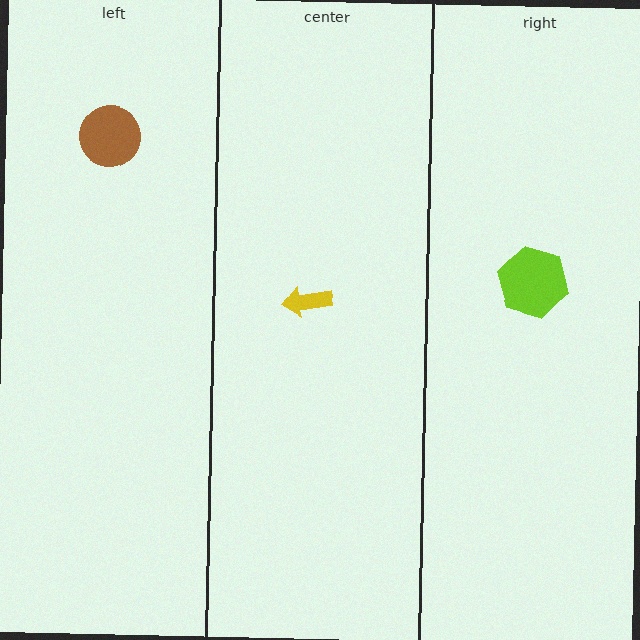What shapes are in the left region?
The brown circle.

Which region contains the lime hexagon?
The right region.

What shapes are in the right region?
The lime hexagon.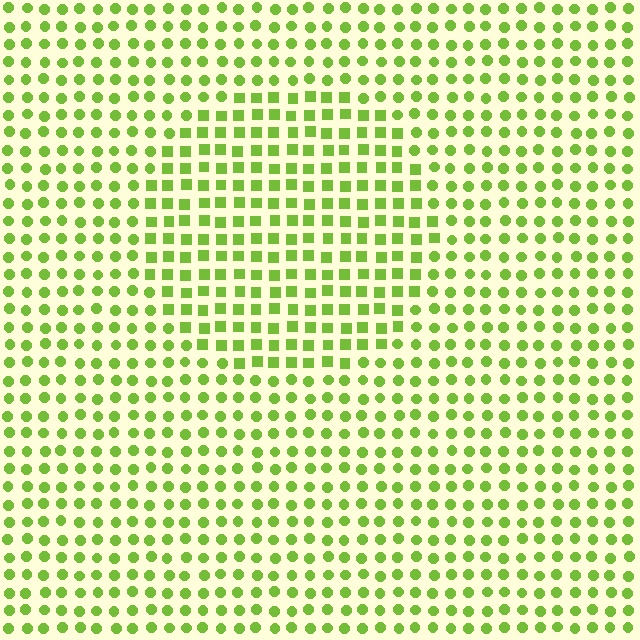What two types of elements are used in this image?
The image uses squares inside the circle region and circles outside it.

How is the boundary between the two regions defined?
The boundary is defined by a change in element shape: squares inside vs. circles outside. All elements share the same color and spacing.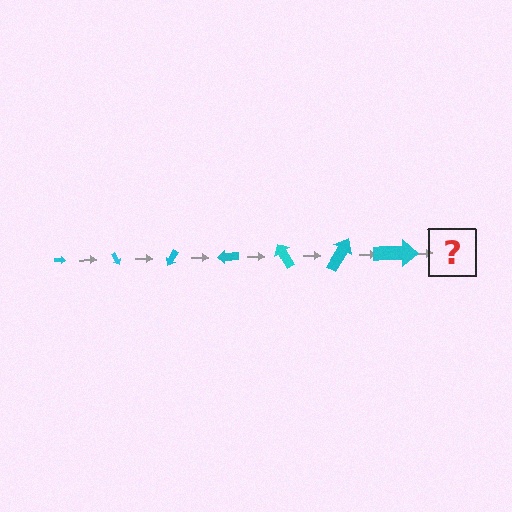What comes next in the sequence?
The next element should be an arrow, larger than the previous one and rotated 420 degrees from the start.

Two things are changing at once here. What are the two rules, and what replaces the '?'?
The two rules are that the arrow grows larger each step and it rotates 60 degrees each step. The '?' should be an arrow, larger than the previous one and rotated 420 degrees from the start.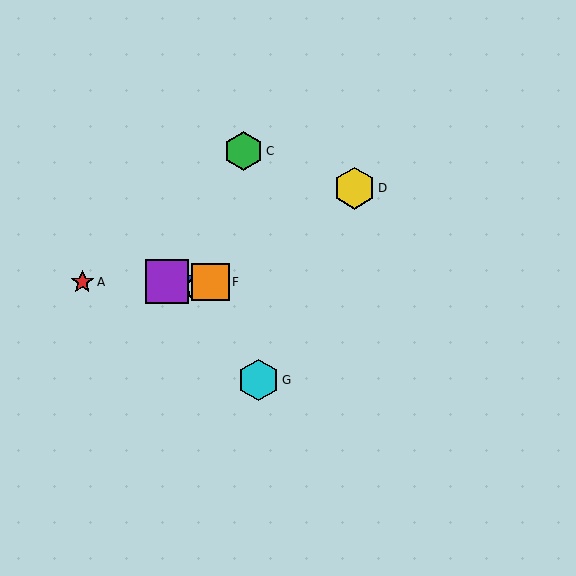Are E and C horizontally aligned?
No, E is at y≈282 and C is at y≈151.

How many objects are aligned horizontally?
4 objects (A, B, E, F) are aligned horizontally.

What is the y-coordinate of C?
Object C is at y≈151.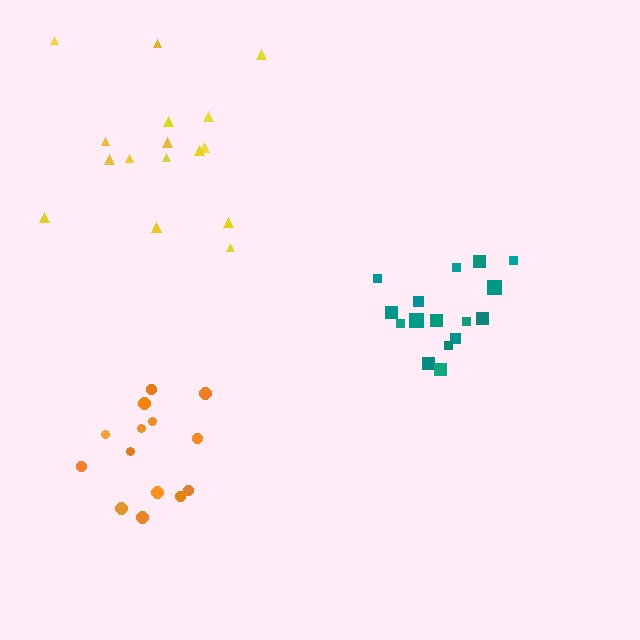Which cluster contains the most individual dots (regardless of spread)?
Teal (16).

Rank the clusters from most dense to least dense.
teal, orange, yellow.